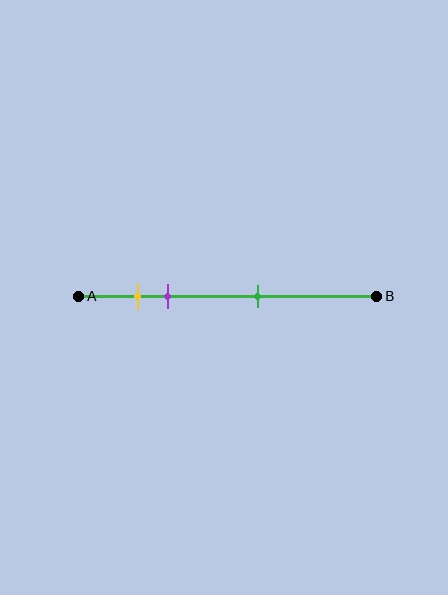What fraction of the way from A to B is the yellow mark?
The yellow mark is approximately 20% (0.2) of the way from A to B.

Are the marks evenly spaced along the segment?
No, the marks are not evenly spaced.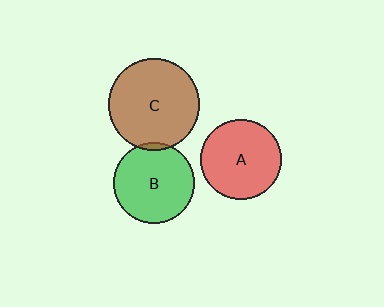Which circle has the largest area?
Circle C (brown).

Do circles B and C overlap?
Yes.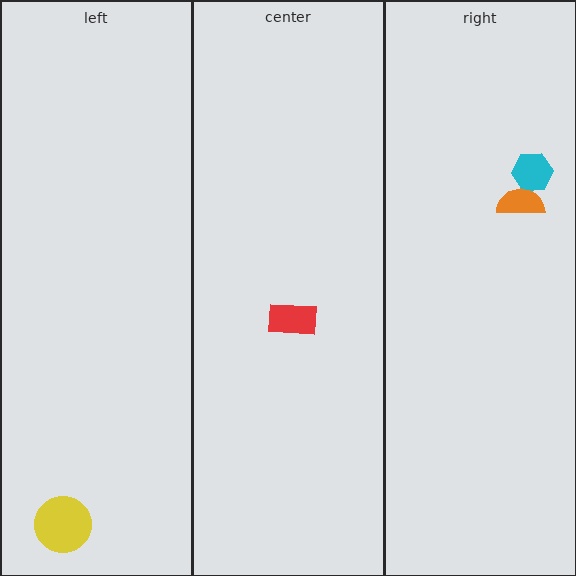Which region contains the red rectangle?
The center region.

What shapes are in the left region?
The yellow circle.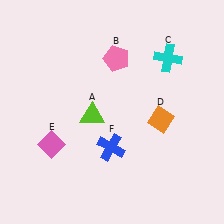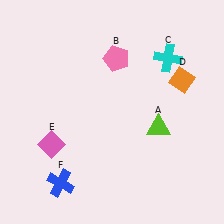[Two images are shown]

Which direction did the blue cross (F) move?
The blue cross (F) moved left.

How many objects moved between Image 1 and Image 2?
3 objects moved between the two images.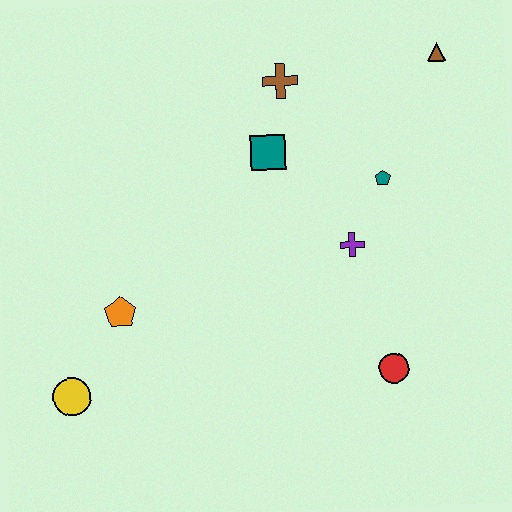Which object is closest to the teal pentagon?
The purple cross is closest to the teal pentagon.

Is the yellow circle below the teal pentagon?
Yes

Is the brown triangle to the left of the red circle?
No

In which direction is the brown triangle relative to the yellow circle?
The brown triangle is to the right of the yellow circle.